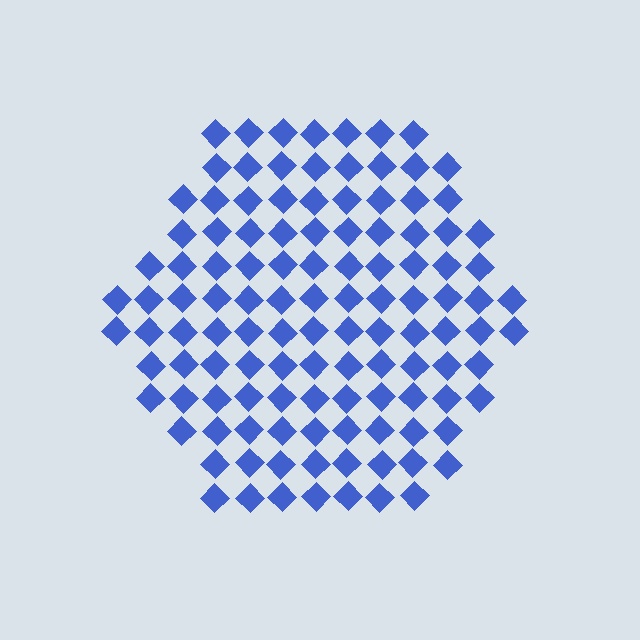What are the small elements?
The small elements are diamonds.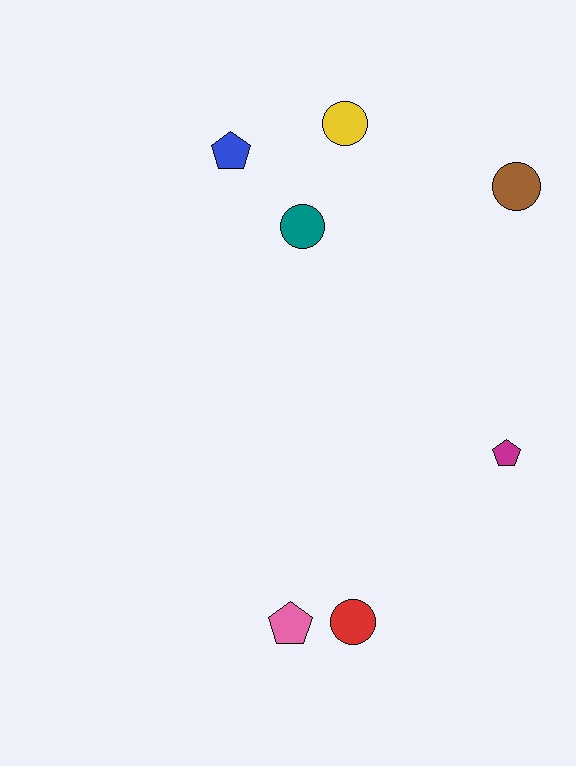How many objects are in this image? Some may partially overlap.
There are 7 objects.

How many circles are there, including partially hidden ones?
There are 4 circles.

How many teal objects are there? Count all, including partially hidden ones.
There is 1 teal object.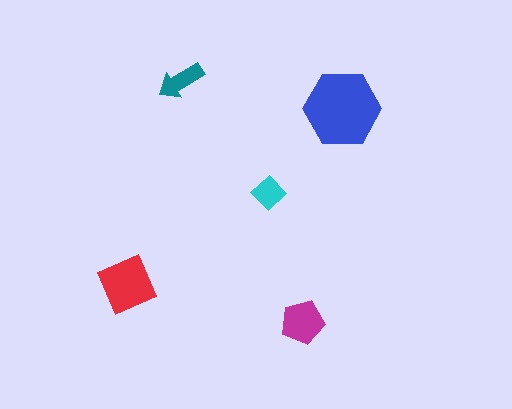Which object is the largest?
The blue hexagon.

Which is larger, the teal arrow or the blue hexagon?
The blue hexagon.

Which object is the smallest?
The cyan diamond.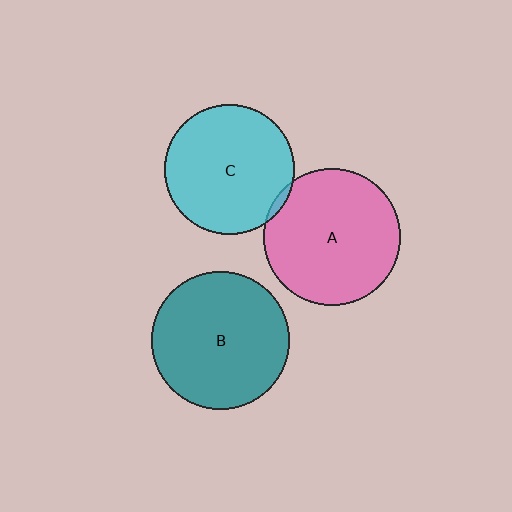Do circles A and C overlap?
Yes.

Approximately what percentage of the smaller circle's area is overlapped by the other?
Approximately 5%.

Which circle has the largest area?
Circle B (teal).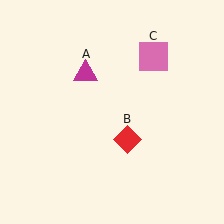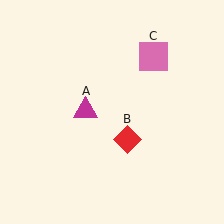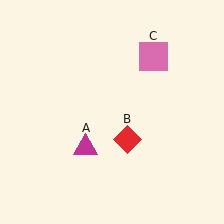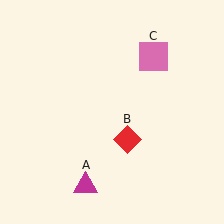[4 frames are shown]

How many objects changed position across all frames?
1 object changed position: magenta triangle (object A).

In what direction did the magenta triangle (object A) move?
The magenta triangle (object A) moved down.